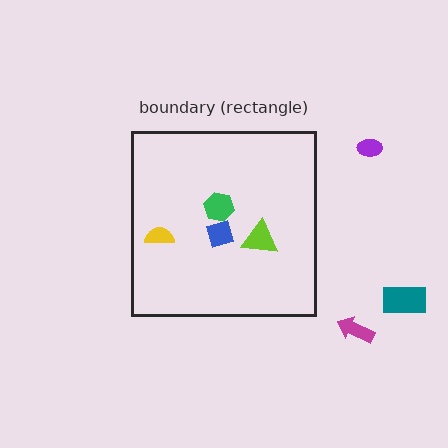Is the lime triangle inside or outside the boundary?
Inside.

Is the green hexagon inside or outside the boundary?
Inside.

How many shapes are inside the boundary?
4 inside, 3 outside.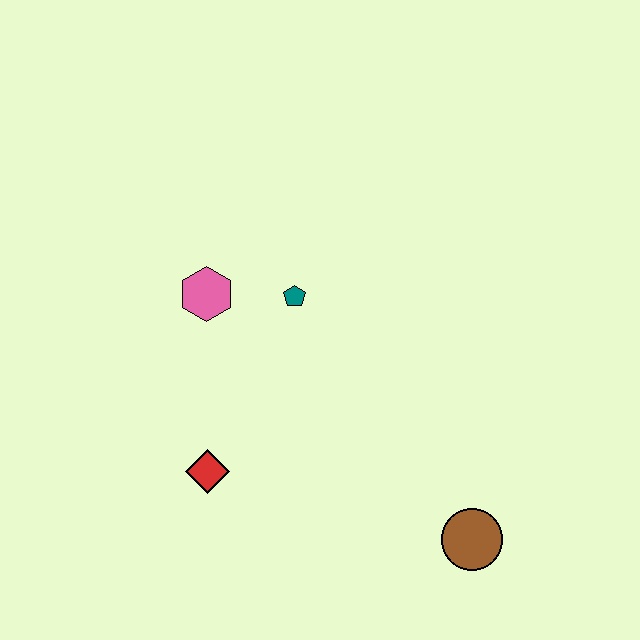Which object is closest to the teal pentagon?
The pink hexagon is closest to the teal pentagon.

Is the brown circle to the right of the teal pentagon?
Yes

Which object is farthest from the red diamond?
The brown circle is farthest from the red diamond.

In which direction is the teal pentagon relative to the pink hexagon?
The teal pentagon is to the right of the pink hexagon.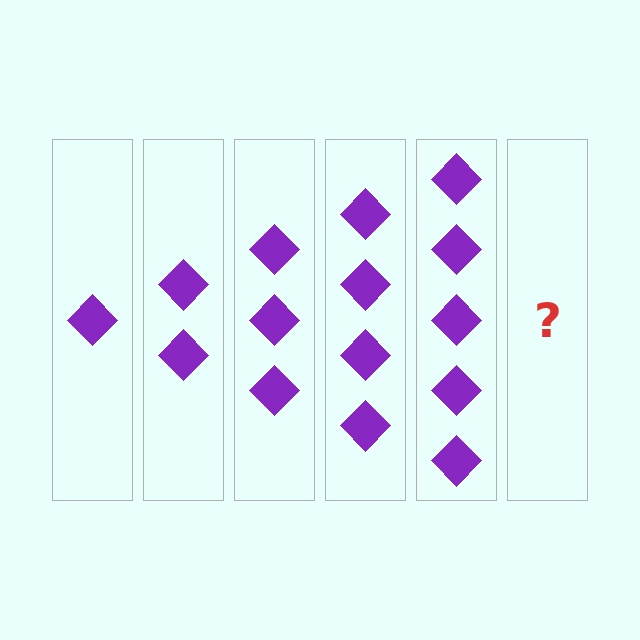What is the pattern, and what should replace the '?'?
The pattern is that each step adds one more diamond. The '?' should be 6 diamonds.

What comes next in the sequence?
The next element should be 6 diamonds.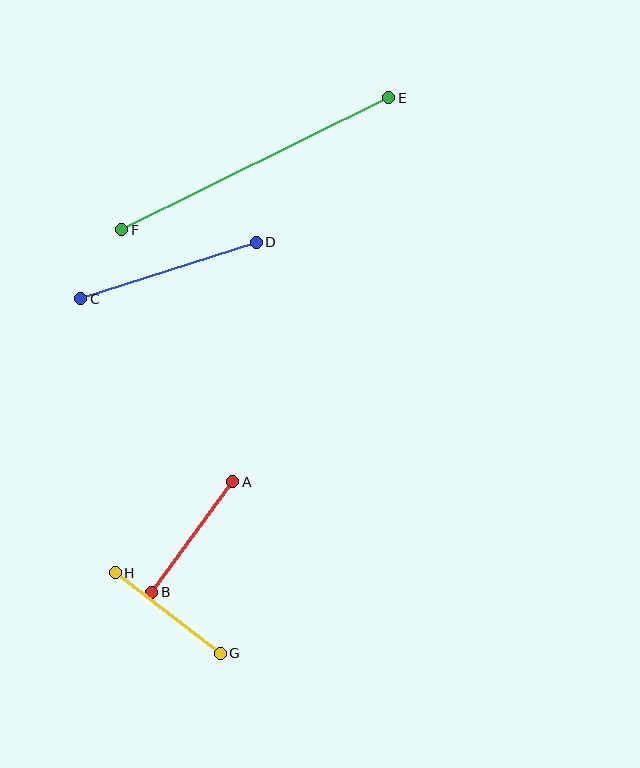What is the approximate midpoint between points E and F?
The midpoint is at approximately (255, 164) pixels.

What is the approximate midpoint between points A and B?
The midpoint is at approximately (192, 537) pixels.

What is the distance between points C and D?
The distance is approximately 184 pixels.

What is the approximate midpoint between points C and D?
The midpoint is at approximately (169, 271) pixels.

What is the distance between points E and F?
The distance is approximately 298 pixels.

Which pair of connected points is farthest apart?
Points E and F are farthest apart.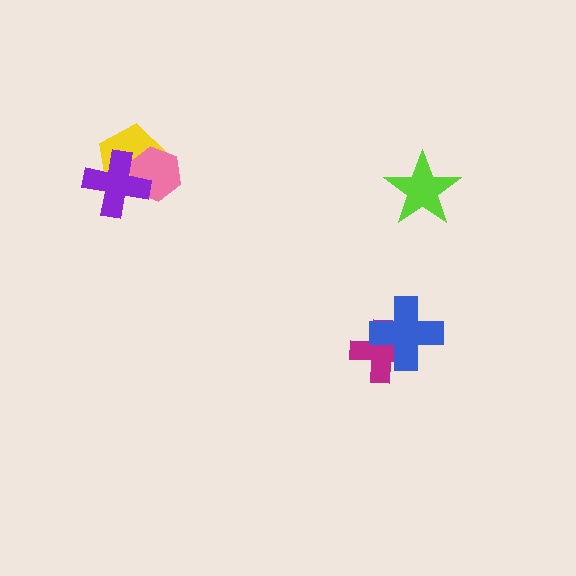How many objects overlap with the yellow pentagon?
2 objects overlap with the yellow pentagon.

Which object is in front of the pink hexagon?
The purple cross is in front of the pink hexagon.